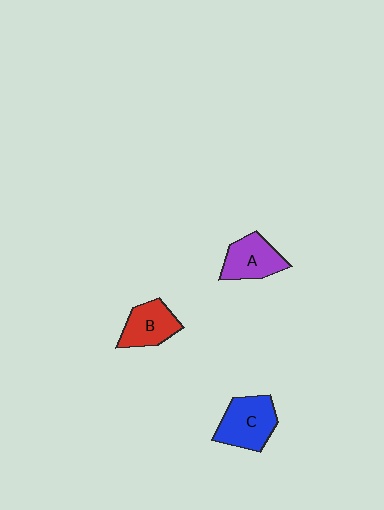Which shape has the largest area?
Shape C (blue).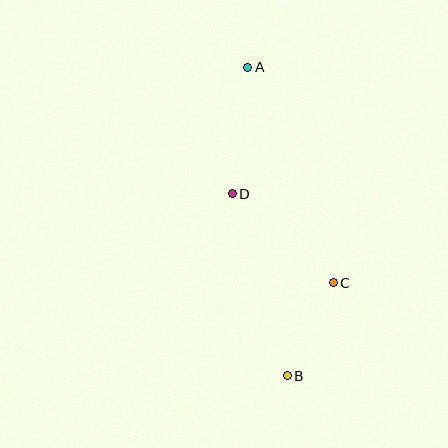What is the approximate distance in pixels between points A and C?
The distance between A and C is approximately 231 pixels.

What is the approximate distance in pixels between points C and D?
The distance between C and D is approximately 134 pixels.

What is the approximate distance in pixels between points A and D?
The distance between A and D is approximately 127 pixels.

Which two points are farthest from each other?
Points A and B are farthest from each other.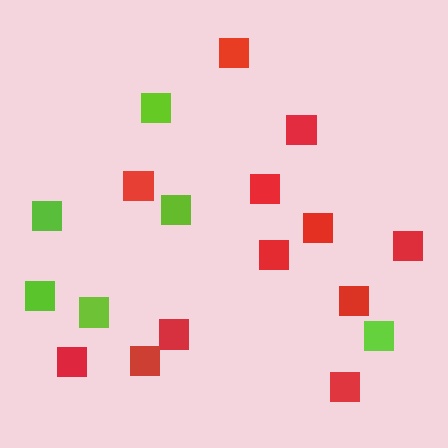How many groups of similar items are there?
There are 2 groups: one group of red squares (12) and one group of lime squares (6).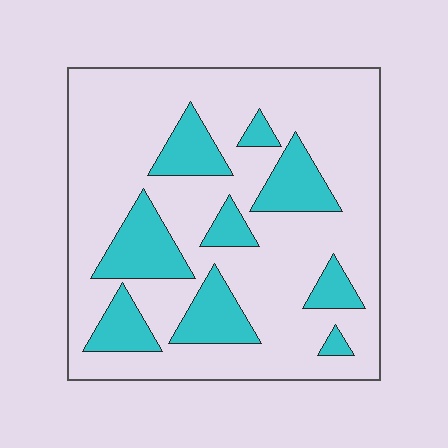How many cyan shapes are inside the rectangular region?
9.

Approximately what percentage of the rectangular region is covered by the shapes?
Approximately 25%.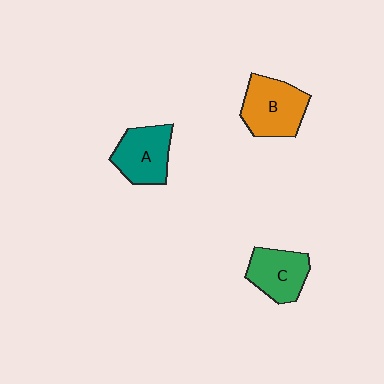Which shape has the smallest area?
Shape C (green).